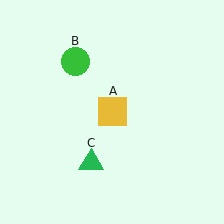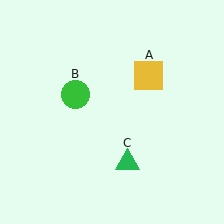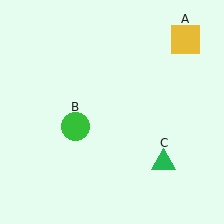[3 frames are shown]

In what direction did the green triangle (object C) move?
The green triangle (object C) moved right.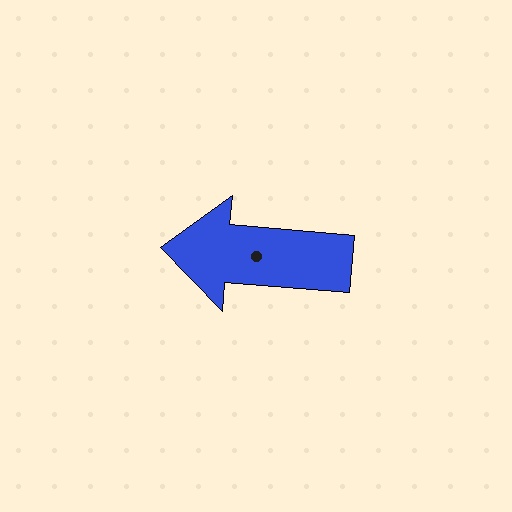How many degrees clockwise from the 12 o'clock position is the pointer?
Approximately 275 degrees.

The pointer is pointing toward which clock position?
Roughly 9 o'clock.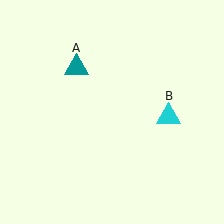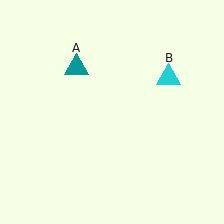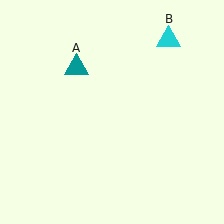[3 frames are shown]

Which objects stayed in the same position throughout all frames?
Teal triangle (object A) remained stationary.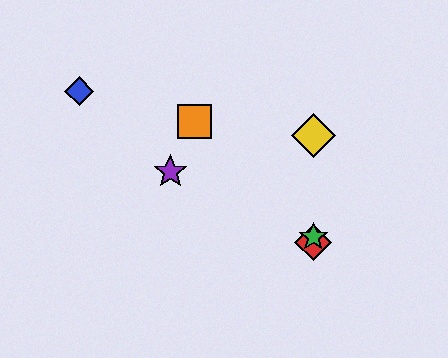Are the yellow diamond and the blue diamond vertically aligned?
No, the yellow diamond is at x≈313 and the blue diamond is at x≈79.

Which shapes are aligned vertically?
The red diamond, the green star, the yellow diamond are aligned vertically.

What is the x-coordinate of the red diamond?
The red diamond is at x≈313.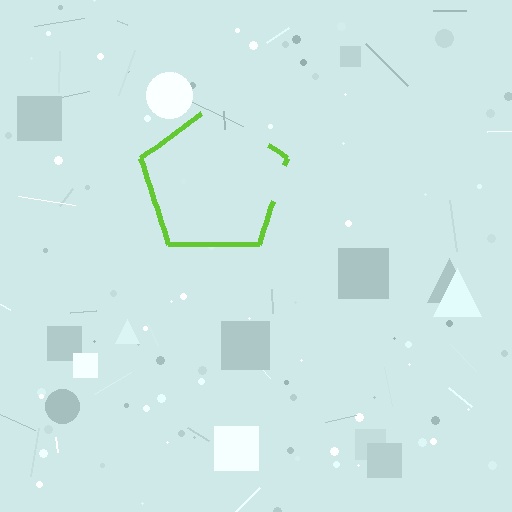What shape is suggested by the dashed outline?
The dashed outline suggests a pentagon.